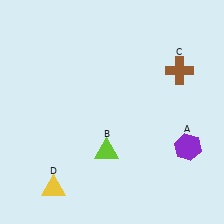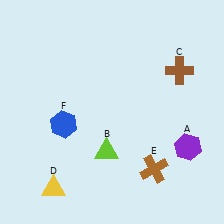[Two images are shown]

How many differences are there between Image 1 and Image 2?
There are 2 differences between the two images.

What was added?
A brown cross (E), a blue hexagon (F) were added in Image 2.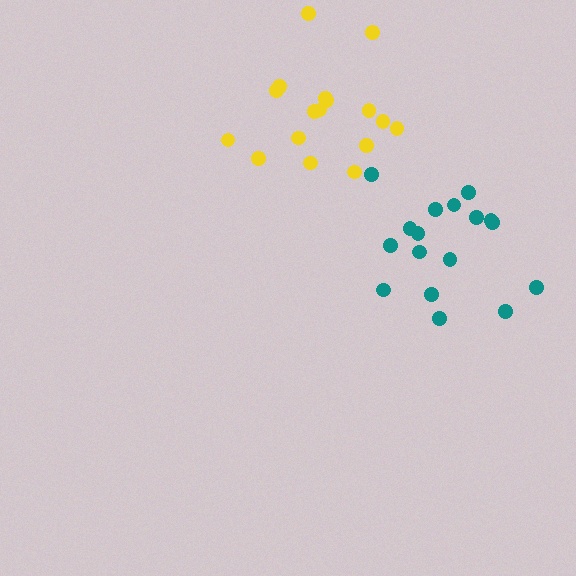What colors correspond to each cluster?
The clusters are colored: teal, yellow.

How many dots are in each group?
Group 1: 17 dots, Group 2: 17 dots (34 total).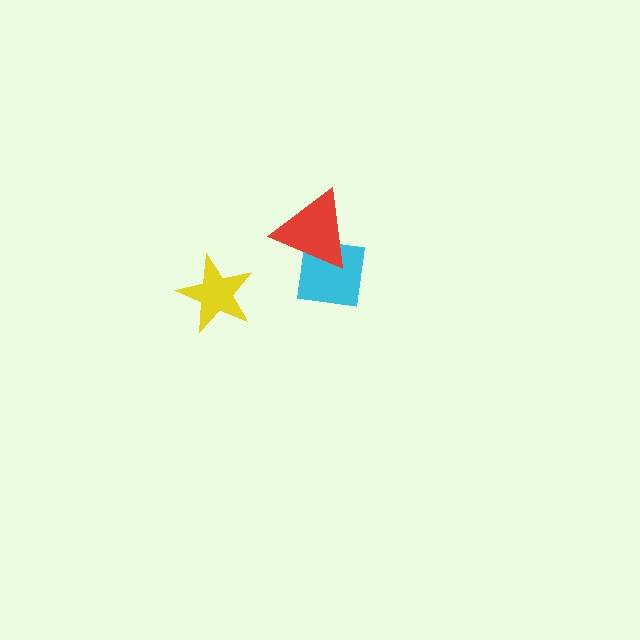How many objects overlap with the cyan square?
1 object overlaps with the cyan square.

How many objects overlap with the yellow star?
0 objects overlap with the yellow star.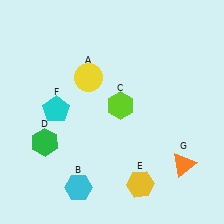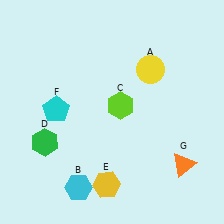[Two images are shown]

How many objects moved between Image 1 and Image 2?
2 objects moved between the two images.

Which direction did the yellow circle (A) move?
The yellow circle (A) moved right.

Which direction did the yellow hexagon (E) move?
The yellow hexagon (E) moved left.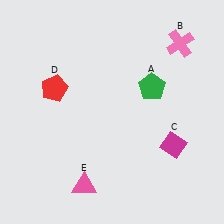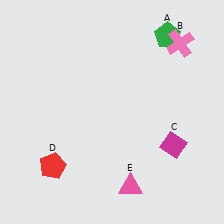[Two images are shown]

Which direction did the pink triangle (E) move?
The pink triangle (E) moved right.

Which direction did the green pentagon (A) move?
The green pentagon (A) moved up.